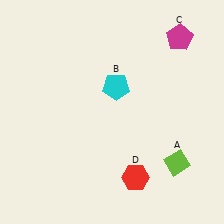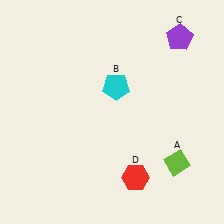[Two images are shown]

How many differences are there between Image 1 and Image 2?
There is 1 difference between the two images.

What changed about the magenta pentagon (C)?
In Image 1, C is magenta. In Image 2, it changed to purple.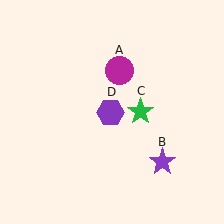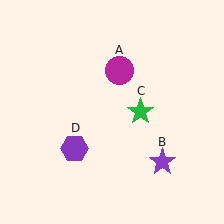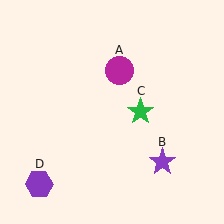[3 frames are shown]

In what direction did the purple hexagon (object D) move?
The purple hexagon (object D) moved down and to the left.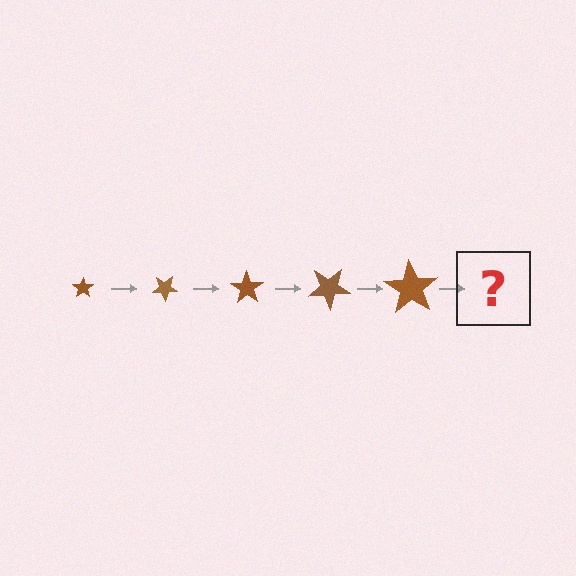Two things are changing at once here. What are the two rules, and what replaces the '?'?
The two rules are that the star grows larger each step and it rotates 35 degrees each step. The '?' should be a star, larger than the previous one and rotated 175 degrees from the start.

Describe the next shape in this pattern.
It should be a star, larger than the previous one and rotated 175 degrees from the start.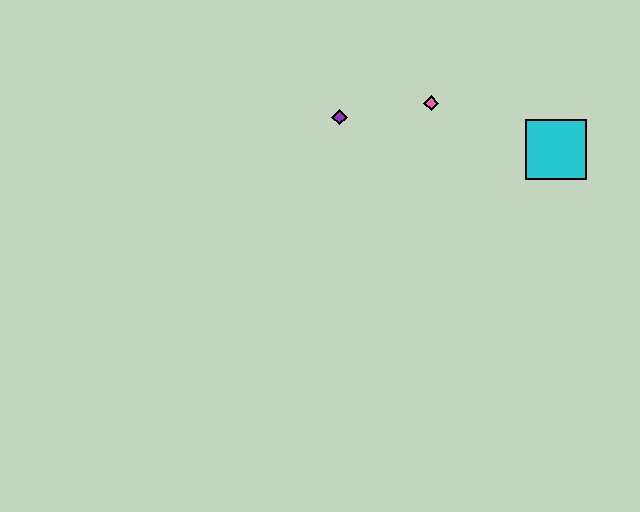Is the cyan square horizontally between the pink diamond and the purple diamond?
No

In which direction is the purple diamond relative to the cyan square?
The purple diamond is to the left of the cyan square.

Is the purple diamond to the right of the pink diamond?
No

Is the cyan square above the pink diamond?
No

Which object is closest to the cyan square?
The pink diamond is closest to the cyan square.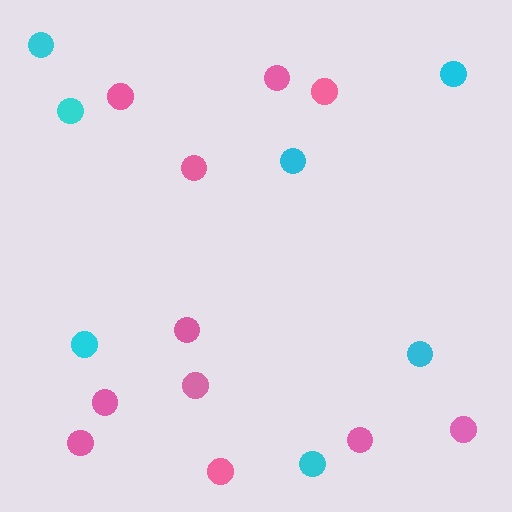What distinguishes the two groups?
There are 2 groups: one group of pink circles (11) and one group of cyan circles (7).